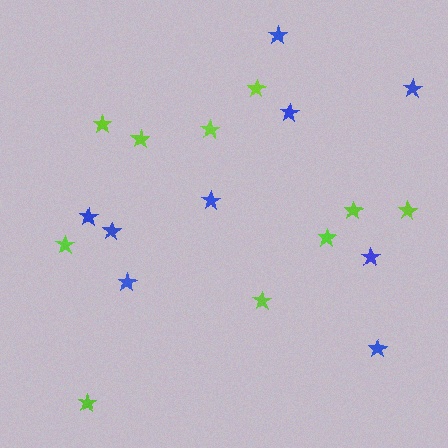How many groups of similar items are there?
There are 2 groups: one group of lime stars (10) and one group of blue stars (9).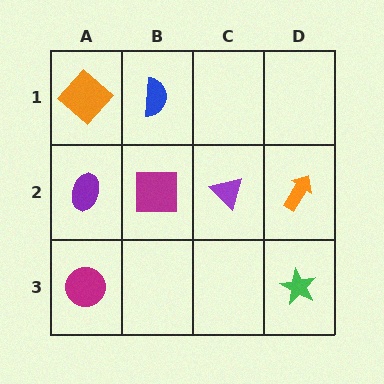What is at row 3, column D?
A green star.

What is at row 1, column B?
A blue semicircle.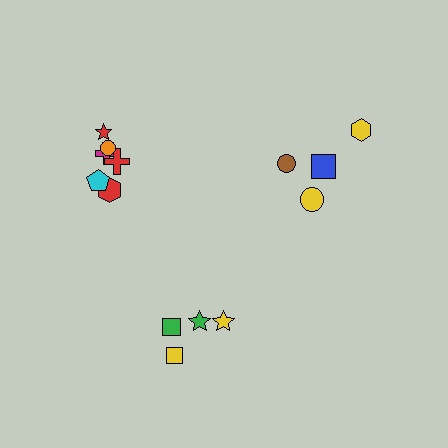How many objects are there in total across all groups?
There are 14 objects.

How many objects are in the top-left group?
There are 6 objects.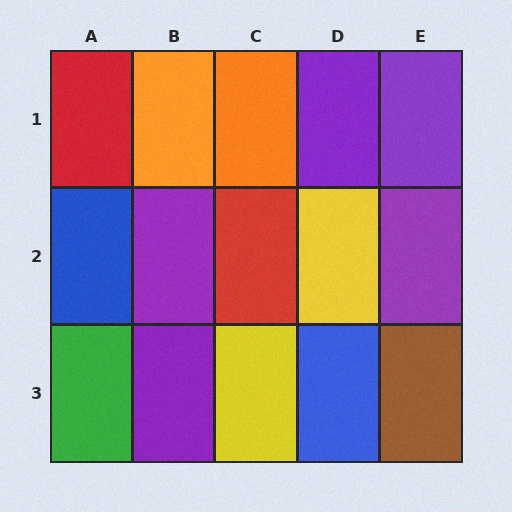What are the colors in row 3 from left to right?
Green, purple, yellow, blue, brown.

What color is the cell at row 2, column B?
Purple.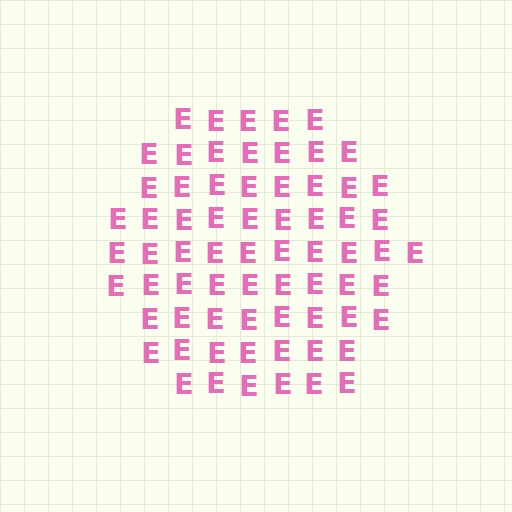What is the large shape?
The large shape is a hexagon.